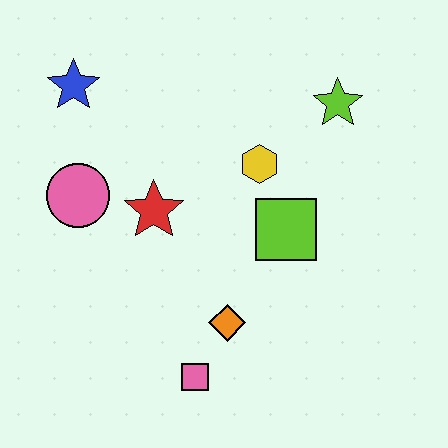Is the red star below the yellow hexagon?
Yes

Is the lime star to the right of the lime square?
Yes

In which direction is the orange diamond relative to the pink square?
The orange diamond is above the pink square.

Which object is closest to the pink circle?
The red star is closest to the pink circle.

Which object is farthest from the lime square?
The blue star is farthest from the lime square.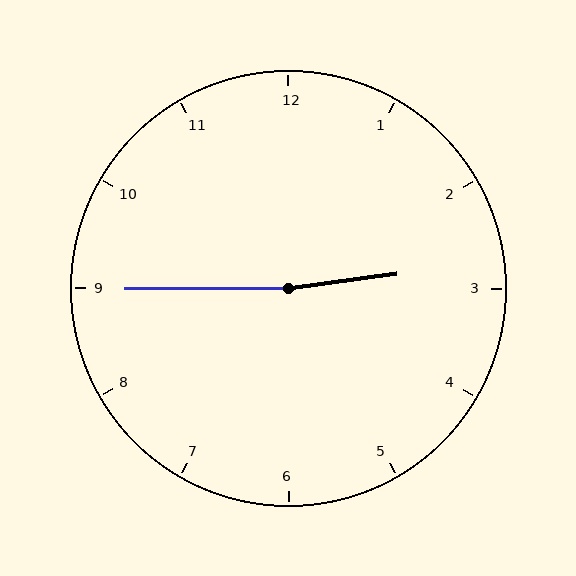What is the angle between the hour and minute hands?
Approximately 172 degrees.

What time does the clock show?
2:45.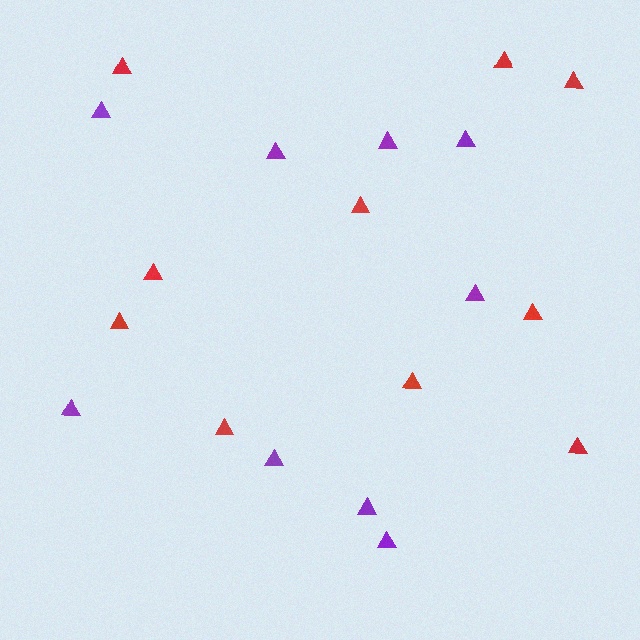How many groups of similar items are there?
There are 2 groups: one group of red triangles (10) and one group of purple triangles (9).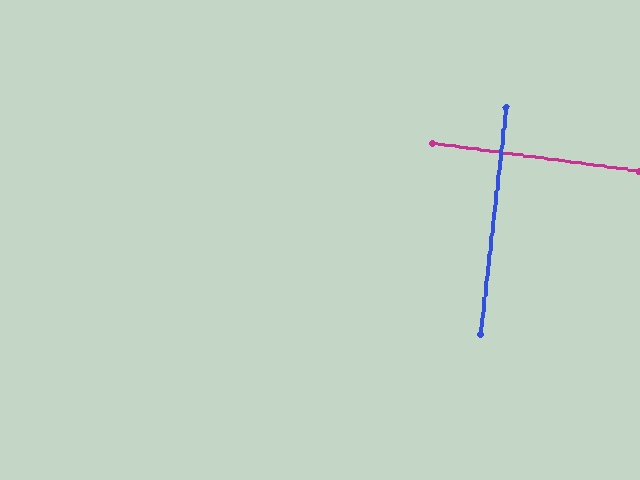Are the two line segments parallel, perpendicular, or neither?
Perpendicular — they meet at approximately 89°.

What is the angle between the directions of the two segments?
Approximately 89 degrees.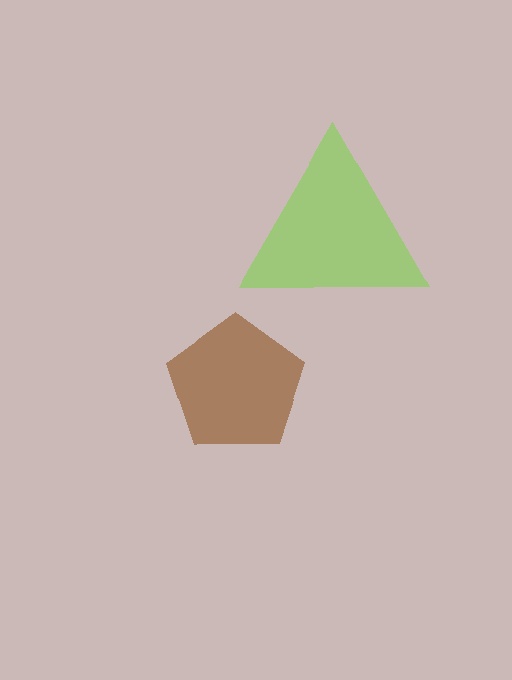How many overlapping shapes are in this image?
There are 2 overlapping shapes in the image.